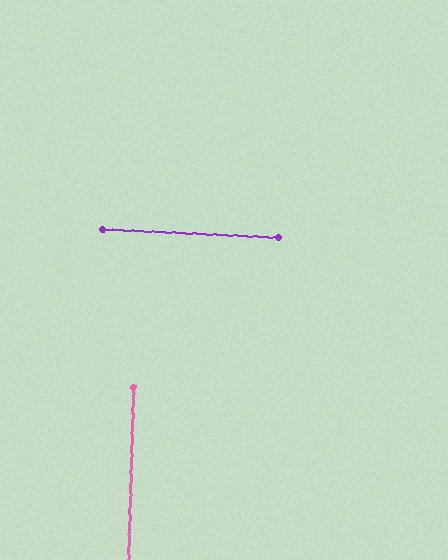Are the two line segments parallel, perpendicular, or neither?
Perpendicular — they meet at approximately 89°.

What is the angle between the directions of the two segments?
Approximately 89 degrees.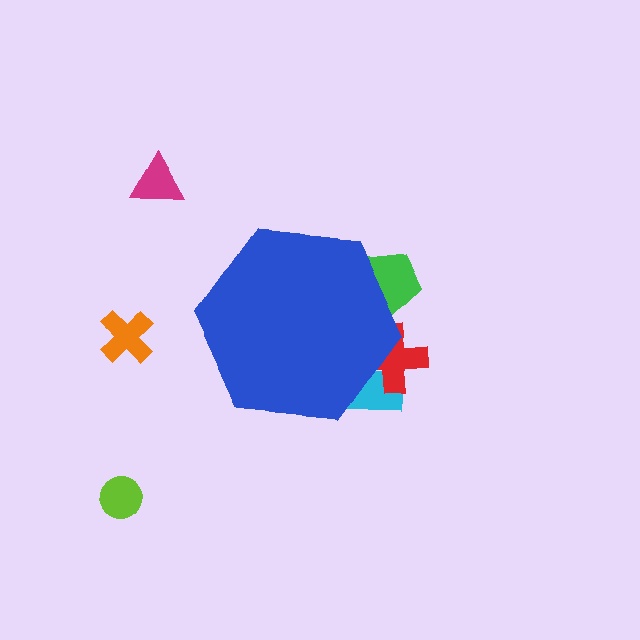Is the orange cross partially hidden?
No, the orange cross is fully visible.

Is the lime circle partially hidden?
No, the lime circle is fully visible.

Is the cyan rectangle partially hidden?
Yes, the cyan rectangle is partially hidden behind the blue hexagon.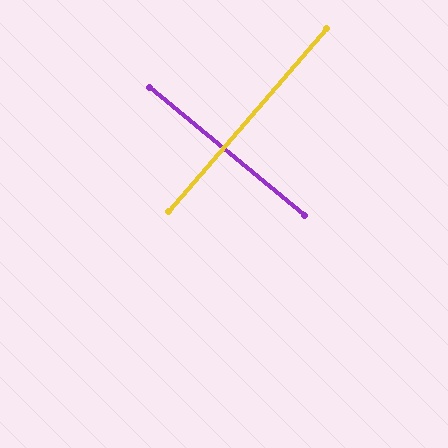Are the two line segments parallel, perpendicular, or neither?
Perpendicular — they meet at approximately 89°.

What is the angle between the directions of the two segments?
Approximately 89 degrees.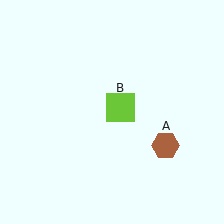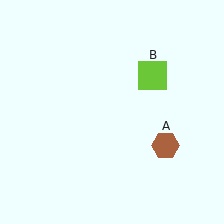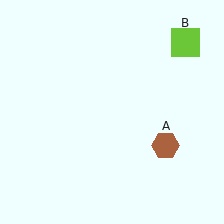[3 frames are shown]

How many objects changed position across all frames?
1 object changed position: lime square (object B).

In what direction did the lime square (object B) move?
The lime square (object B) moved up and to the right.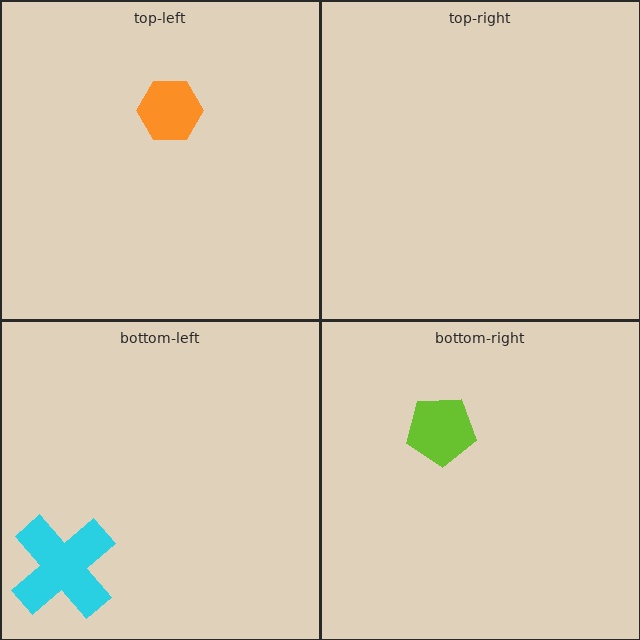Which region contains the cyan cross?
The bottom-left region.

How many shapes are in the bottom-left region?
1.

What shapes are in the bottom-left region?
The cyan cross.